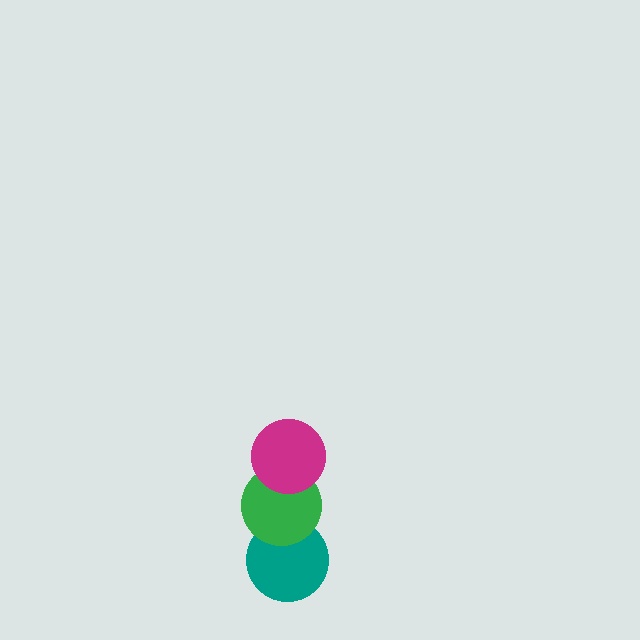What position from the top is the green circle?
The green circle is 2nd from the top.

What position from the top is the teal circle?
The teal circle is 3rd from the top.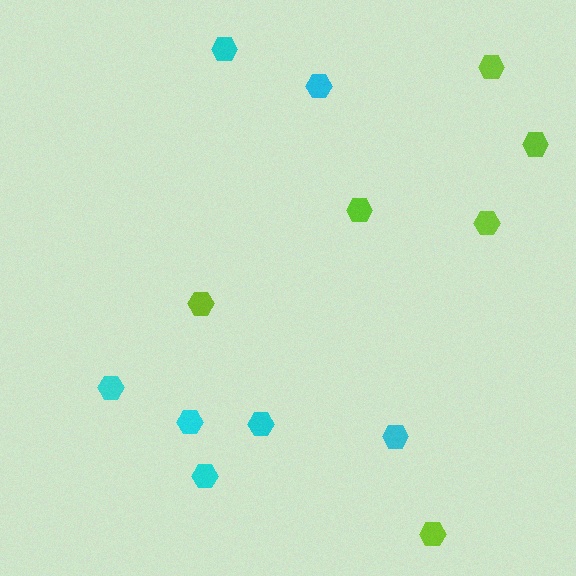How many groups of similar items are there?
There are 2 groups: one group of lime hexagons (6) and one group of cyan hexagons (7).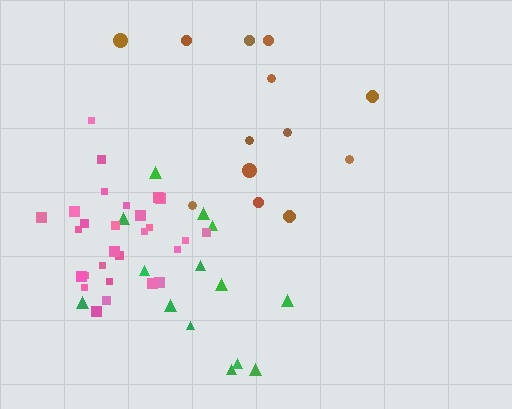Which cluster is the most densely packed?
Pink.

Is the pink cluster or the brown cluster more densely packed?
Pink.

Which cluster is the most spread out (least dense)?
Brown.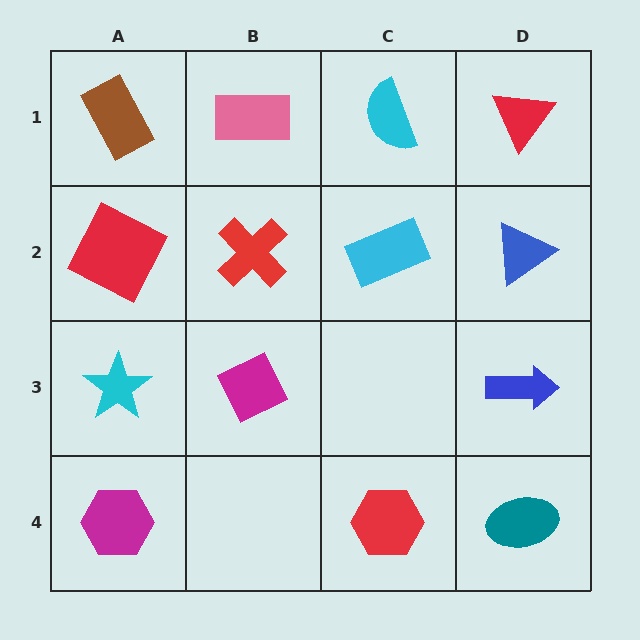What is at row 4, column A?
A magenta hexagon.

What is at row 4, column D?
A teal ellipse.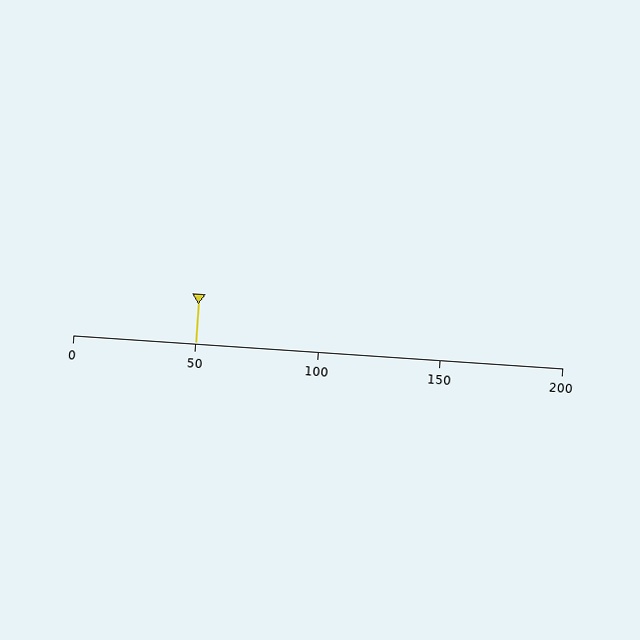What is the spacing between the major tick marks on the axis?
The major ticks are spaced 50 apart.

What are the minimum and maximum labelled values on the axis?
The axis runs from 0 to 200.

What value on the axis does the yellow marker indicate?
The marker indicates approximately 50.